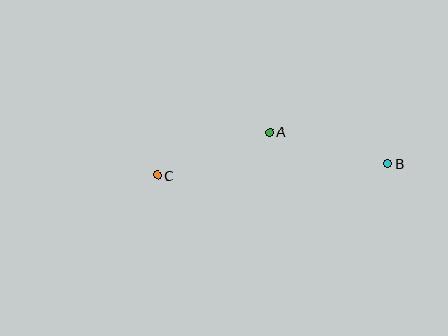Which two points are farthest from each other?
Points B and C are farthest from each other.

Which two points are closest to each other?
Points A and C are closest to each other.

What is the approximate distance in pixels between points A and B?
The distance between A and B is approximately 122 pixels.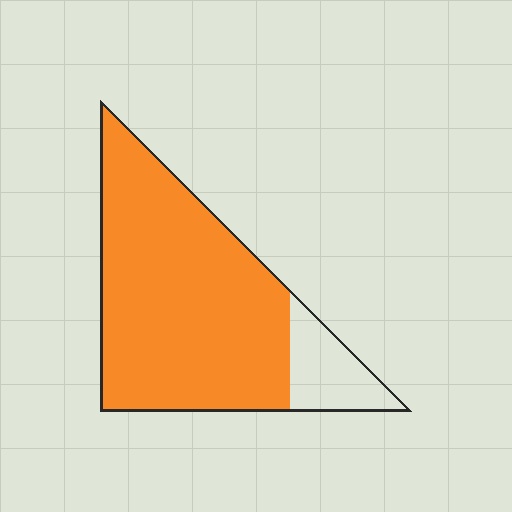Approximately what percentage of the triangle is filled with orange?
Approximately 85%.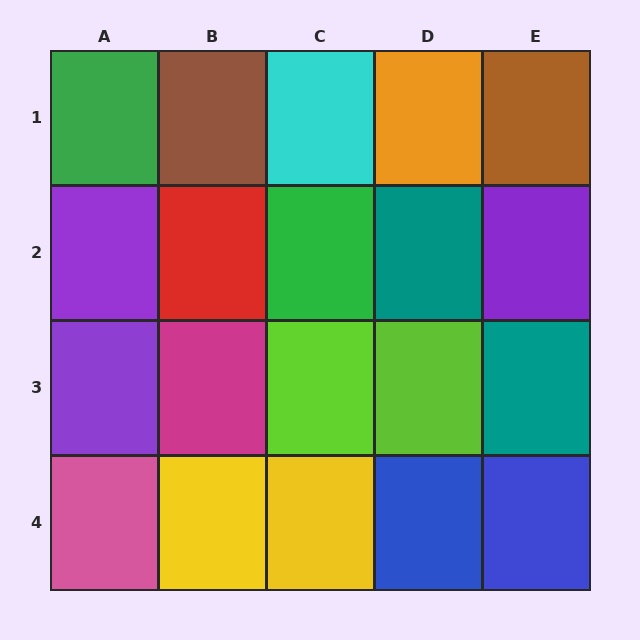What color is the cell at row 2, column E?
Purple.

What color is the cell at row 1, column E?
Brown.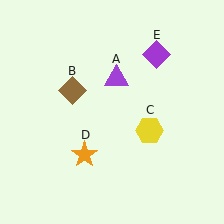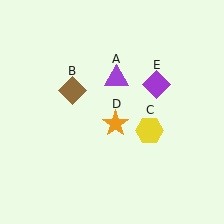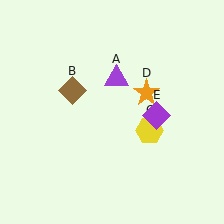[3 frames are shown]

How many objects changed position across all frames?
2 objects changed position: orange star (object D), purple diamond (object E).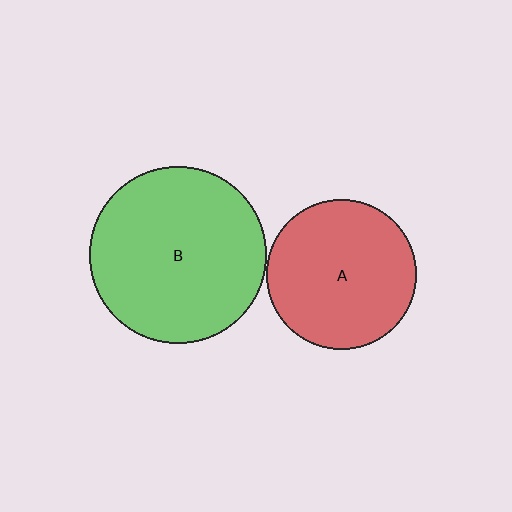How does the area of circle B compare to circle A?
Approximately 1.4 times.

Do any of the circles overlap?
No, none of the circles overlap.